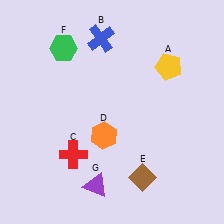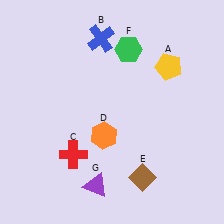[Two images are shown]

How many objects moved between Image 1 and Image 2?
1 object moved between the two images.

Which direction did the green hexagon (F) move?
The green hexagon (F) moved right.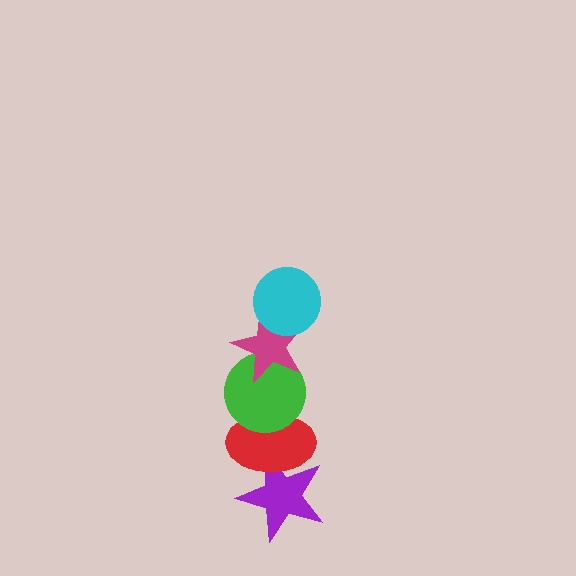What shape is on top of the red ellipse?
The green circle is on top of the red ellipse.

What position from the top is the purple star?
The purple star is 5th from the top.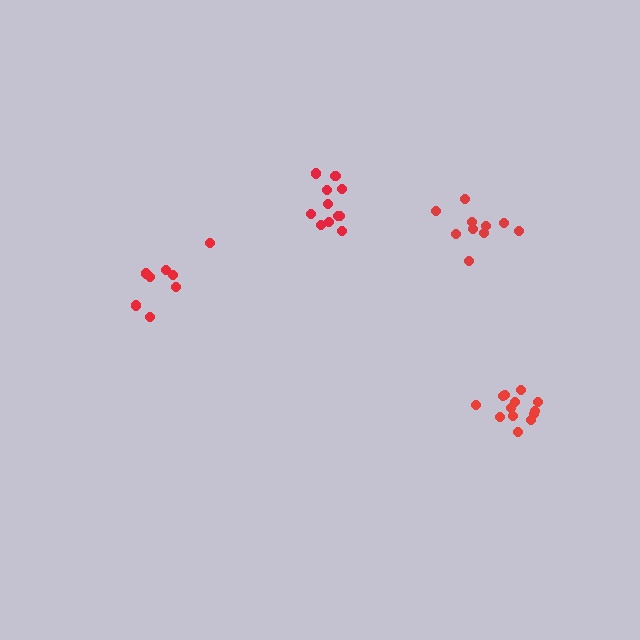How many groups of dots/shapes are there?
There are 4 groups.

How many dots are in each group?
Group 1: 10 dots, Group 2: 13 dots, Group 3: 11 dots, Group 4: 8 dots (42 total).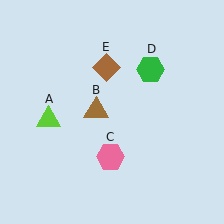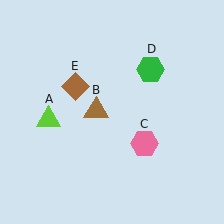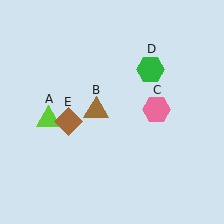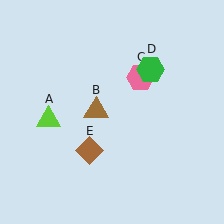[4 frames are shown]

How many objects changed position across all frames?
2 objects changed position: pink hexagon (object C), brown diamond (object E).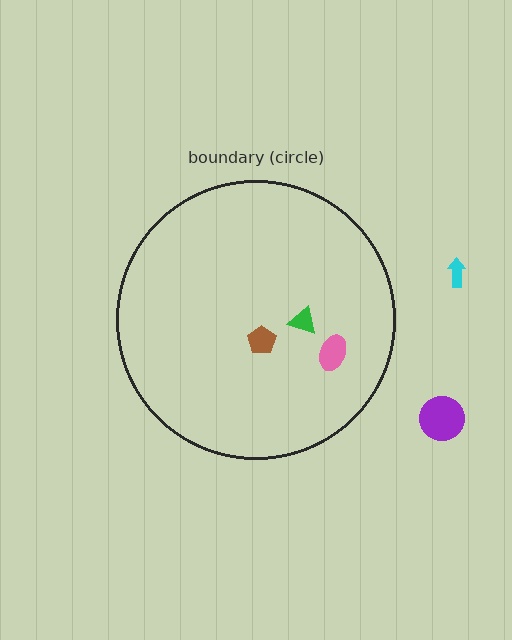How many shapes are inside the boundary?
3 inside, 2 outside.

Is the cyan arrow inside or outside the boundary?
Outside.